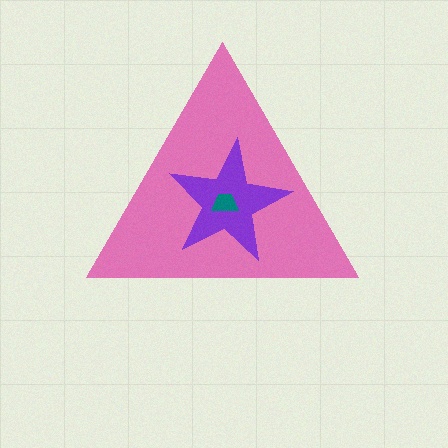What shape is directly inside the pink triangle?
The purple star.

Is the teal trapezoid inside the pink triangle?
Yes.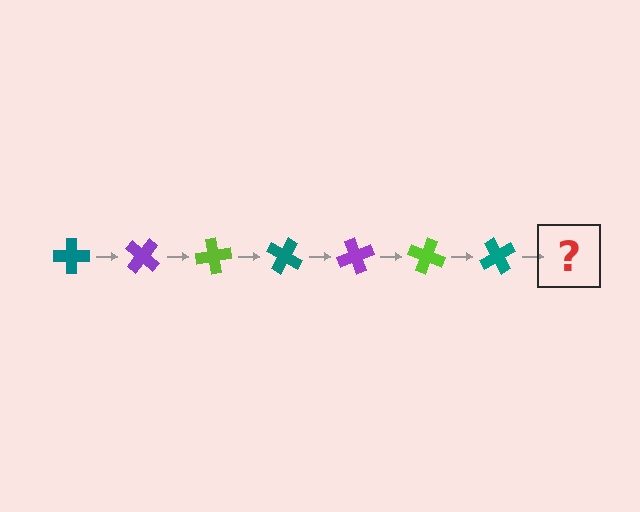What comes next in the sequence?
The next element should be a purple cross, rotated 280 degrees from the start.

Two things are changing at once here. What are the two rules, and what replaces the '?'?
The two rules are that it rotates 40 degrees each step and the color cycles through teal, purple, and lime. The '?' should be a purple cross, rotated 280 degrees from the start.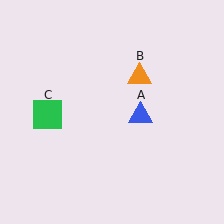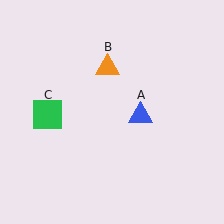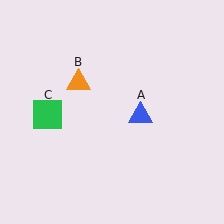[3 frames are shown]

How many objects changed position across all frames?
1 object changed position: orange triangle (object B).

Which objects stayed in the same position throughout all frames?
Blue triangle (object A) and green square (object C) remained stationary.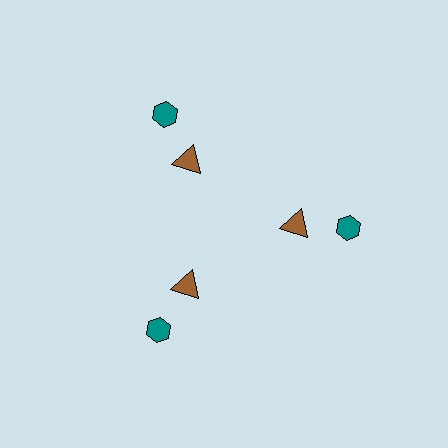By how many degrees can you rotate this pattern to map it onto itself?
The pattern maps onto itself every 120 degrees of rotation.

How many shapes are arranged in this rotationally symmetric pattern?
There are 6 shapes, arranged in 3 groups of 2.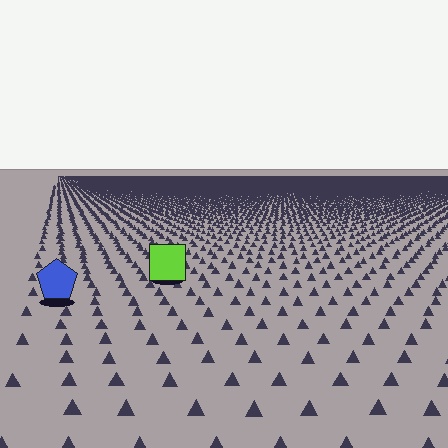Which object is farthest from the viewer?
The lime square is farthest from the viewer. It appears smaller and the ground texture around it is denser.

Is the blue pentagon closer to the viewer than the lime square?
Yes. The blue pentagon is closer — you can tell from the texture gradient: the ground texture is coarser near it.